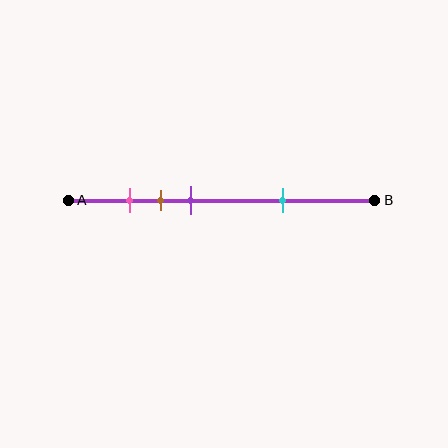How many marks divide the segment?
There are 4 marks dividing the segment.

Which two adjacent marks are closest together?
The pink and brown marks are the closest adjacent pair.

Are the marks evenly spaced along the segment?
No, the marks are not evenly spaced.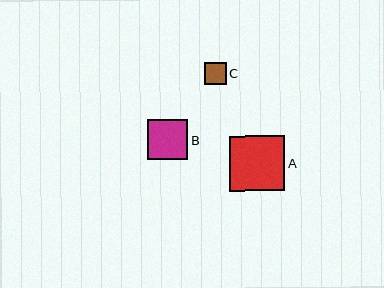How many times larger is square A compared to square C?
Square A is approximately 2.5 times the size of square C.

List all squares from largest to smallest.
From largest to smallest: A, B, C.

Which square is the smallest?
Square C is the smallest with a size of approximately 22 pixels.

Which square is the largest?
Square A is the largest with a size of approximately 55 pixels.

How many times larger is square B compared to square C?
Square B is approximately 1.8 times the size of square C.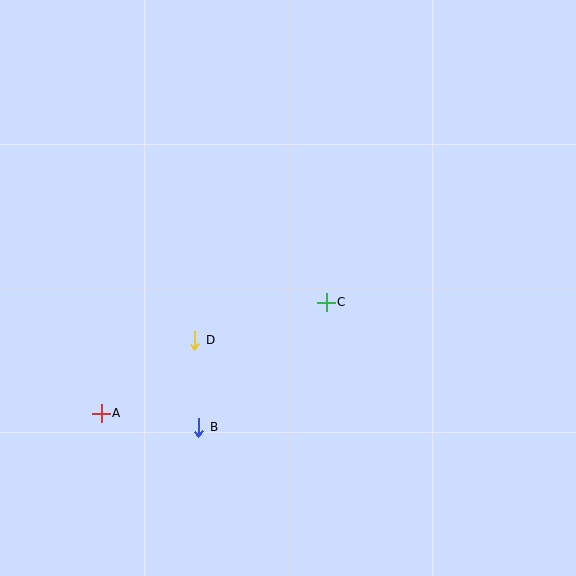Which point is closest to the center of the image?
Point C at (326, 302) is closest to the center.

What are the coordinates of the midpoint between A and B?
The midpoint between A and B is at (150, 420).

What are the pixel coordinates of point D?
Point D is at (195, 340).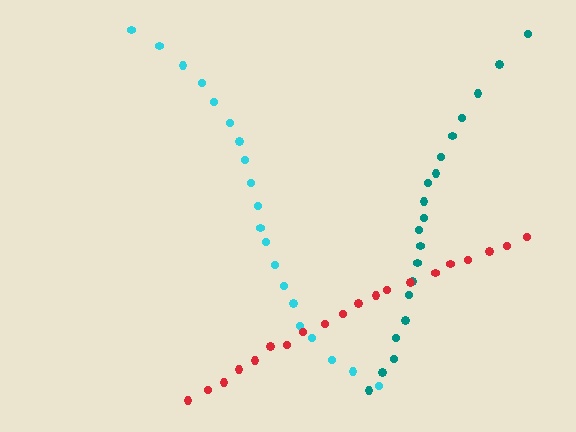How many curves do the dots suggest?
There are 3 distinct paths.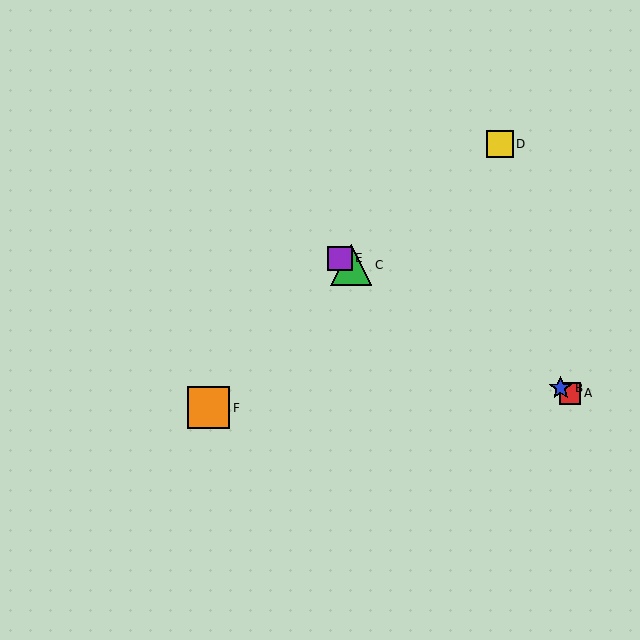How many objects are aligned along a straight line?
4 objects (A, B, C, E) are aligned along a straight line.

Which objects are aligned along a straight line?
Objects A, B, C, E are aligned along a straight line.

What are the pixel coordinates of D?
Object D is at (500, 144).